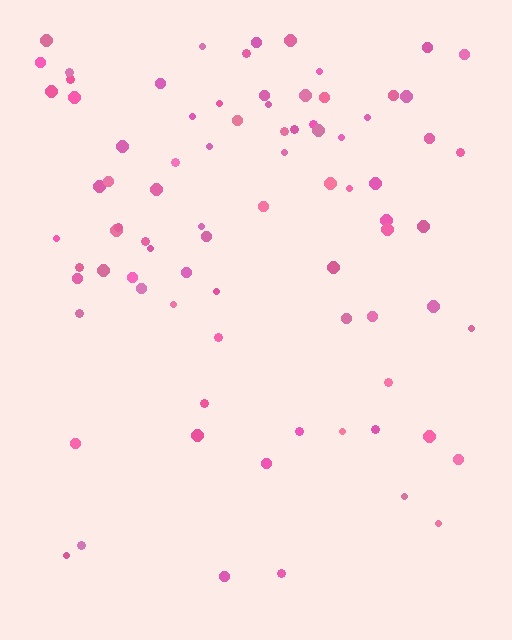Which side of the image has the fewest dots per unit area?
The bottom.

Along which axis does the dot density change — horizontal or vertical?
Vertical.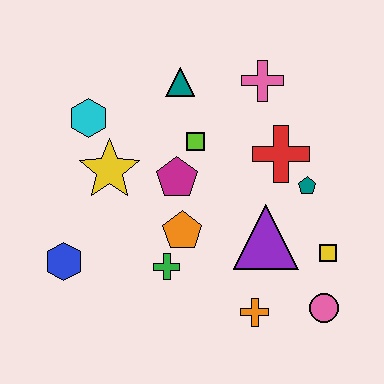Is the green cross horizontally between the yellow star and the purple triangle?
Yes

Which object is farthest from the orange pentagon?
The pink cross is farthest from the orange pentagon.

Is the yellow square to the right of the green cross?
Yes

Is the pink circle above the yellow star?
No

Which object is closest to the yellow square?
The pink circle is closest to the yellow square.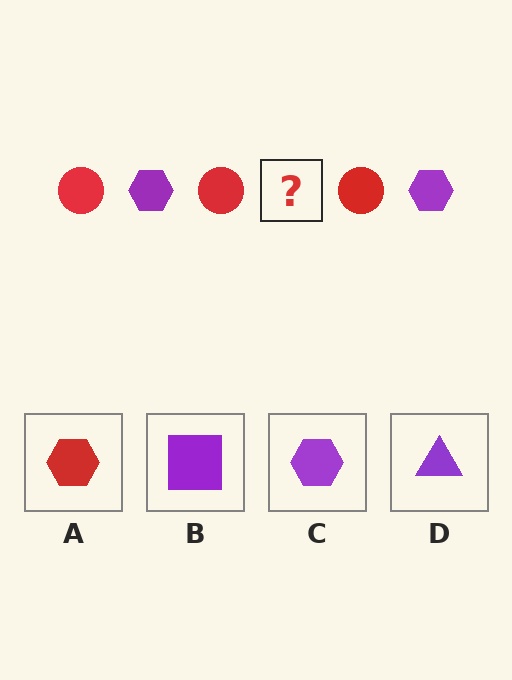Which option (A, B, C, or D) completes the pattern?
C.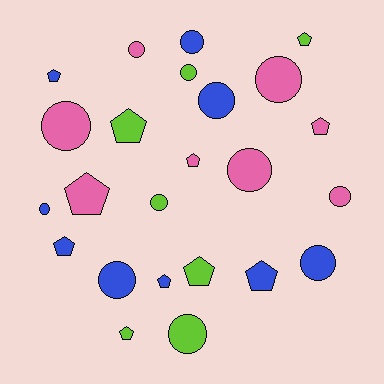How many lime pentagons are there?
There are 4 lime pentagons.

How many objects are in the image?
There are 24 objects.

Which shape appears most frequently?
Circle, with 13 objects.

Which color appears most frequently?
Blue, with 9 objects.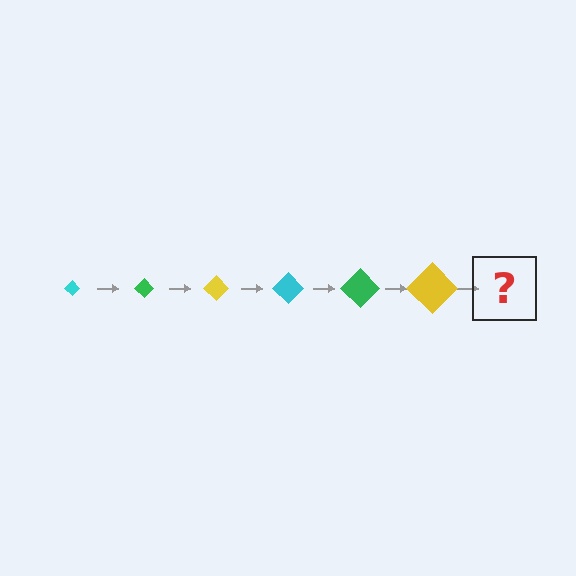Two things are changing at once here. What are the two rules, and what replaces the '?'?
The two rules are that the diamond grows larger each step and the color cycles through cyan, green, and yellow. The '?' should be a cyan diamond, larger than the previous one.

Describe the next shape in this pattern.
It should be a cyan diamond, larger than the previous one.